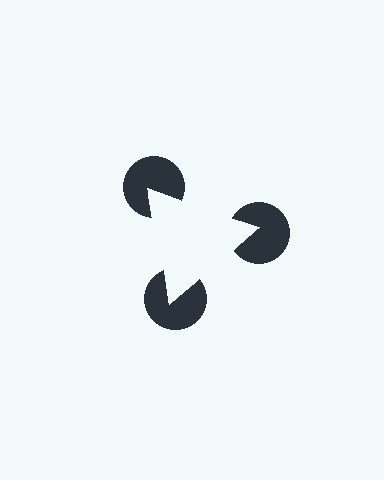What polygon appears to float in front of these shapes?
An illusory triangle — its edges are inferred from the aligned wedge cuts in the pac-man discs, not physically drawn.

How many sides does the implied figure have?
3 sides.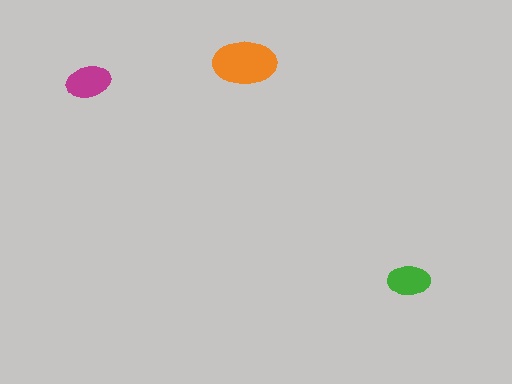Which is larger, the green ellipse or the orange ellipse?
The orange one.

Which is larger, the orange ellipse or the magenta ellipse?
The orange one.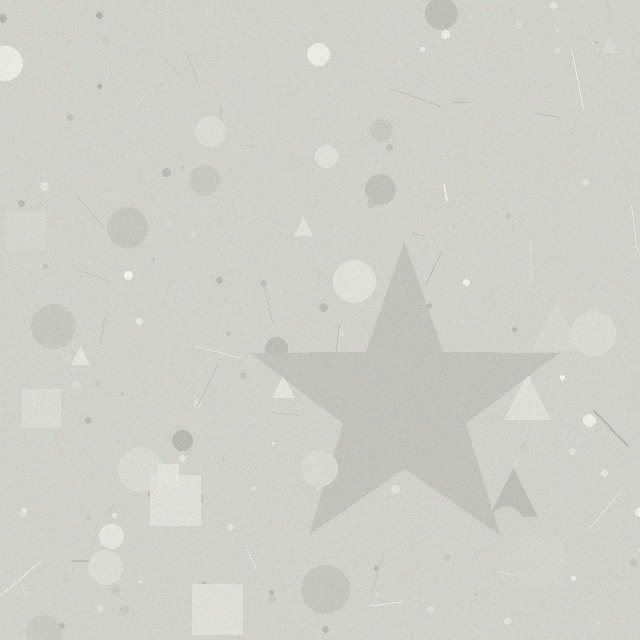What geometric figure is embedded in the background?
A star is embedded in the background.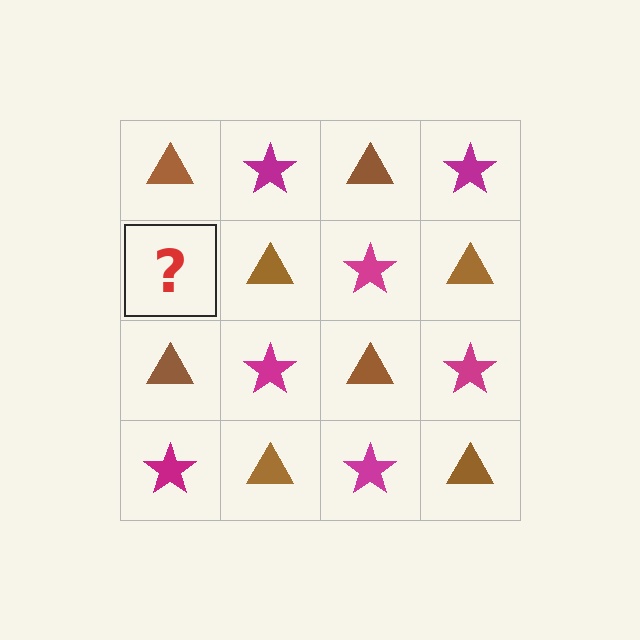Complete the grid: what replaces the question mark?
The question mark should be replaced with a magenta star.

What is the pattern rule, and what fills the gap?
The rule is that it alternates brown triangle and magenta star in a checkerboard pattern. The gap should be filled with a magenta star.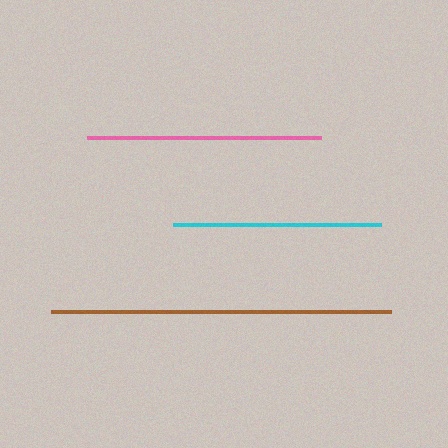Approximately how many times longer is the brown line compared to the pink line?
The brown line is approximately 1.5 times the length of the pink line.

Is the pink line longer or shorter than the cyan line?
The pink line is longer than the cyan line.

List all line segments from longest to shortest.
From longest to shortest: brown, pink, cyan.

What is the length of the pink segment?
The pink segment is approximately 234 pixels long.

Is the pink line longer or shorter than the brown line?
The brown line is longer than the pink line.